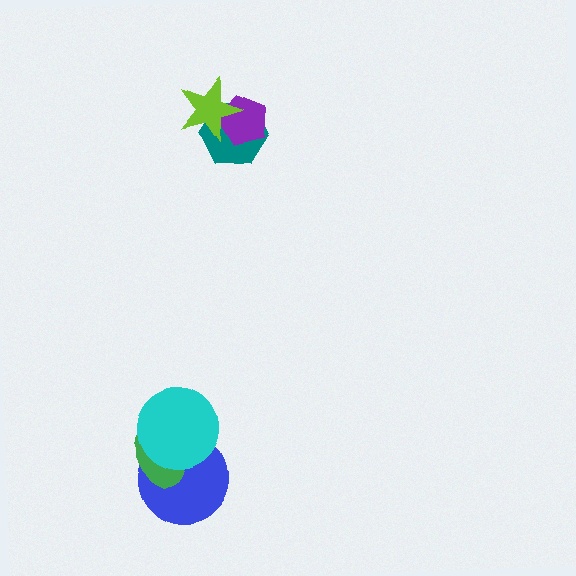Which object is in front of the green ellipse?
The cyan circle is in front of the green ellipse.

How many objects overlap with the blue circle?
2 objects overlap with the blue circle.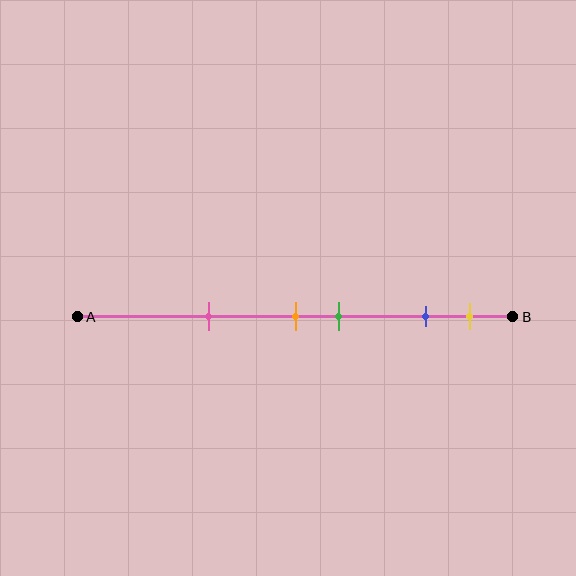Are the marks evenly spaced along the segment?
No, the marks are not evenly spaced.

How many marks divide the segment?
There are 5 marks dividing the segment.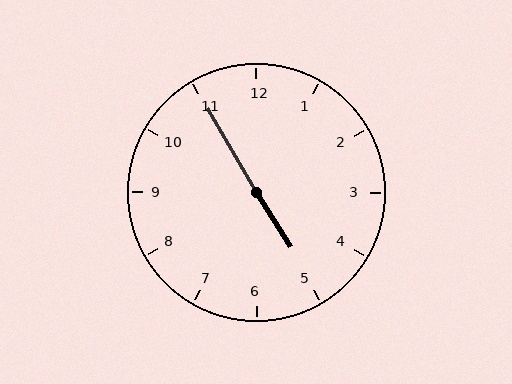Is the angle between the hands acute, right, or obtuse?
It is obtuse.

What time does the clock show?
4:55.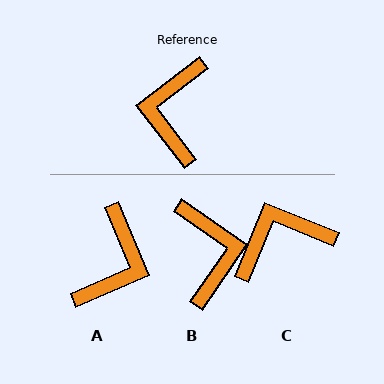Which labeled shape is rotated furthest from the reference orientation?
A, about 165 degrees away.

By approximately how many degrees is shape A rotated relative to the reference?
Approximately 165 degrees counter-clockwise.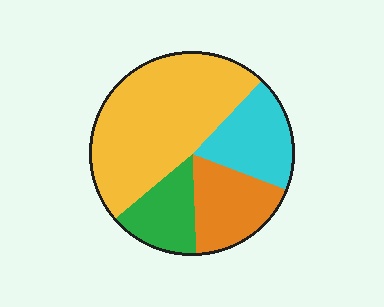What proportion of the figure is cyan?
Cyan takes up about one fifth (1/5) of the figure.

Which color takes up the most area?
Yellow, at roughly 50%.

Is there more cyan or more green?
Cyan.